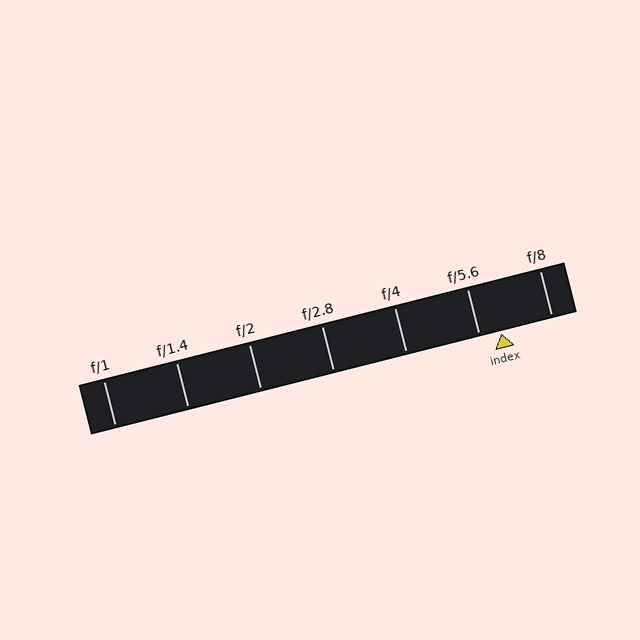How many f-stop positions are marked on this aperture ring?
There are 7 f-stop positions marked.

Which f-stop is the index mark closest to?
The index mark is closest to f/5.6.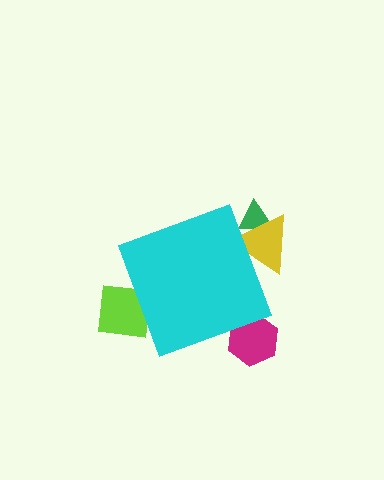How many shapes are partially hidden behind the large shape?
4 shapes are partially hidden.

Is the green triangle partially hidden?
Yes, the green triangle is partially hidden behind the cyan diamond.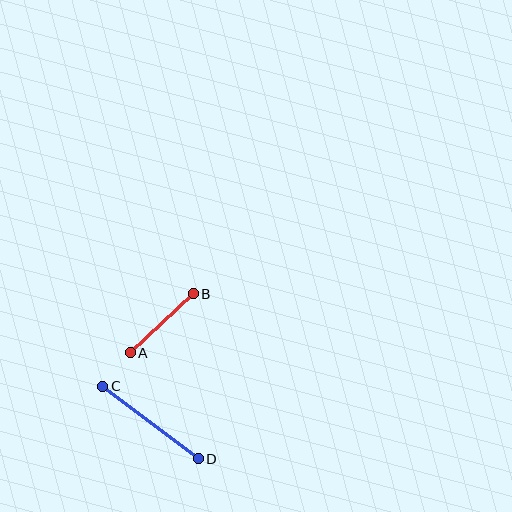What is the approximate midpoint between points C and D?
The midpoint is at approximately (151, 422) pixels.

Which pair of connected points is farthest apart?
Points C and D are farthest apart.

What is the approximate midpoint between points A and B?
The midpoint is at approximately (162, 323) pixels.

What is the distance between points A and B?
The distance is approximately 86 pixels.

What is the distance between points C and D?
The distance is approximately 120 pixels.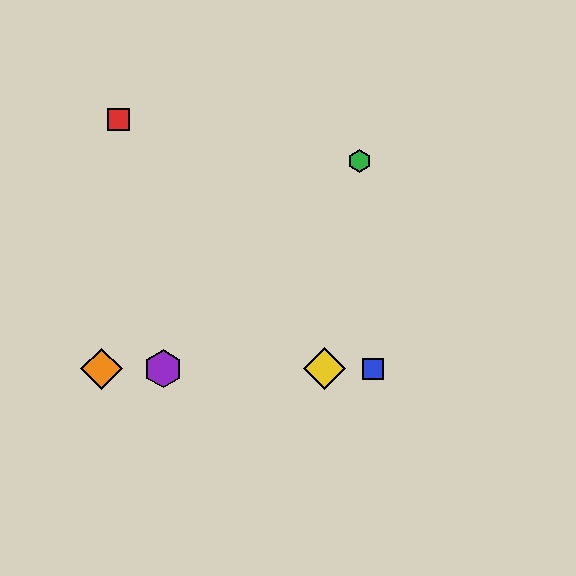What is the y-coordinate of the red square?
The red square is at y≈120.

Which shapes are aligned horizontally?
The blue square, the yellow diamond, the purple hexagon, the orange diamond are aligned horizontally.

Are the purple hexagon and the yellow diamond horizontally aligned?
Yes, both are at y≈369.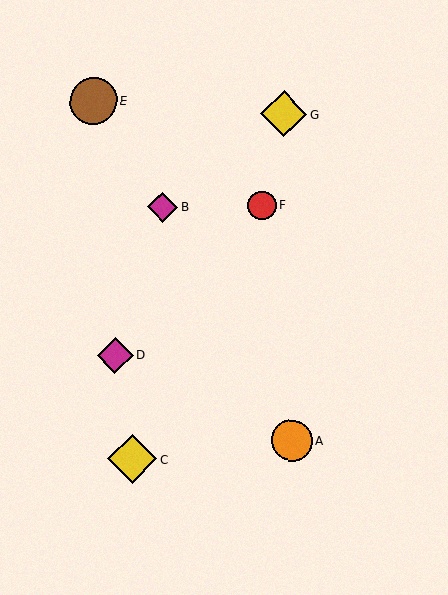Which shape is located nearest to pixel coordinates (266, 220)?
The red circle (labeled F) at (262, 206) is nearest to that location.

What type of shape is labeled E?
Shape E is a brown circle.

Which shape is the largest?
The yellow diamond (labeled C) is the largest.